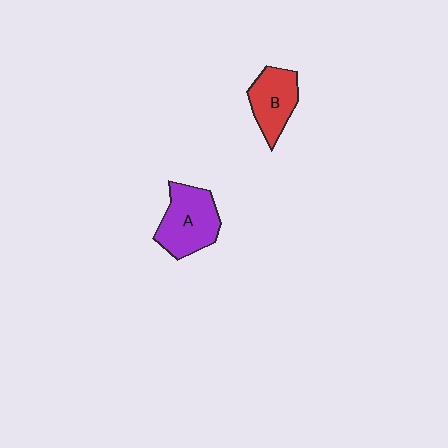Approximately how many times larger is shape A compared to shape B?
Approximately 1.3 times.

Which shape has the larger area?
Shape A (purple).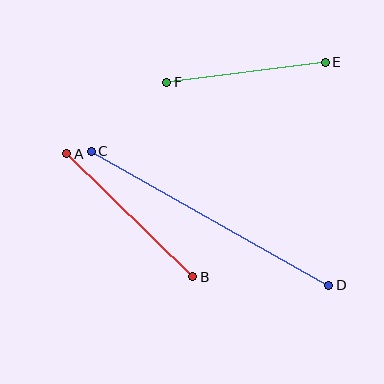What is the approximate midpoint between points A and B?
The midpoint is at approximately (130, 215) pixels.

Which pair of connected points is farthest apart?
Points C and D are farthest apart.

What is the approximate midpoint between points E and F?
The midpoint is at approximately (246, 72) pixels.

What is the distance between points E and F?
The distance is approximately 160 pixels.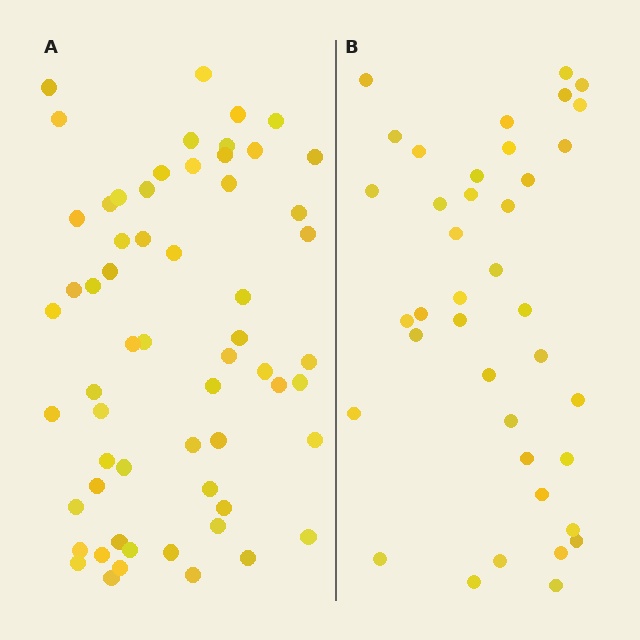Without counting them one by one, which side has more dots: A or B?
Region A (the left region) has more dots.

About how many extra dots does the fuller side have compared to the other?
Region A has approximately 20 more dots than region B.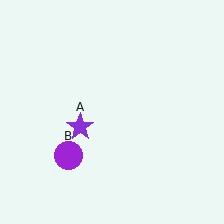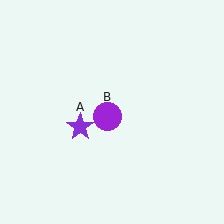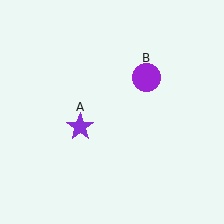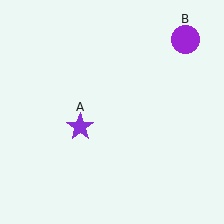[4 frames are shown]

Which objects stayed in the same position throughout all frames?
Purple star (object A) remained stationary.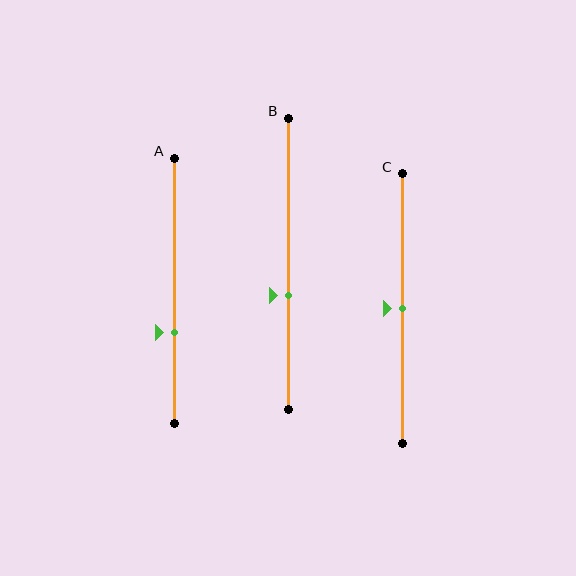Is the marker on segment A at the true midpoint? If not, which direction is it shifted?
No, the marker on segment A is shifted downward by about 16% of the segment length.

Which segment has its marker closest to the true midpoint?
Segment C has its marker closest to the true midpoint.